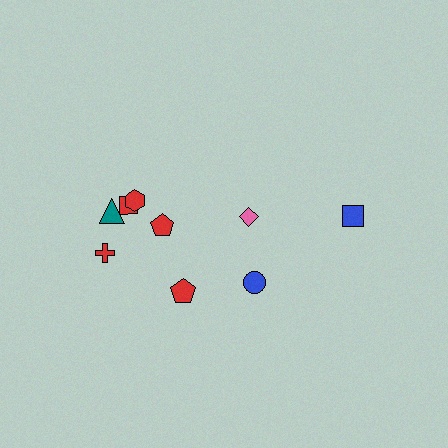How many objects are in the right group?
There are 3 objects.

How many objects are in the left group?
There are 6 objects.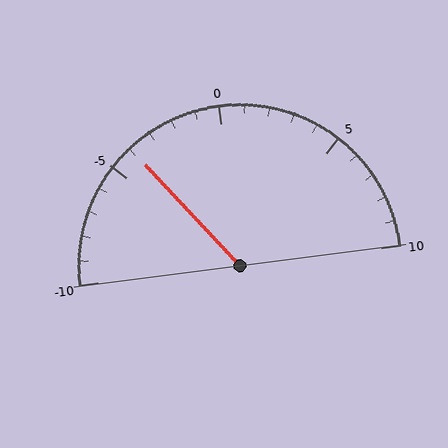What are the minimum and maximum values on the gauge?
The gauge ranges from -10 to 10.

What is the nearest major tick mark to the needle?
The nearest major tick mark is -5.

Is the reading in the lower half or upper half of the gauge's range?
The reading is in the lower half of the range (-10 to 10).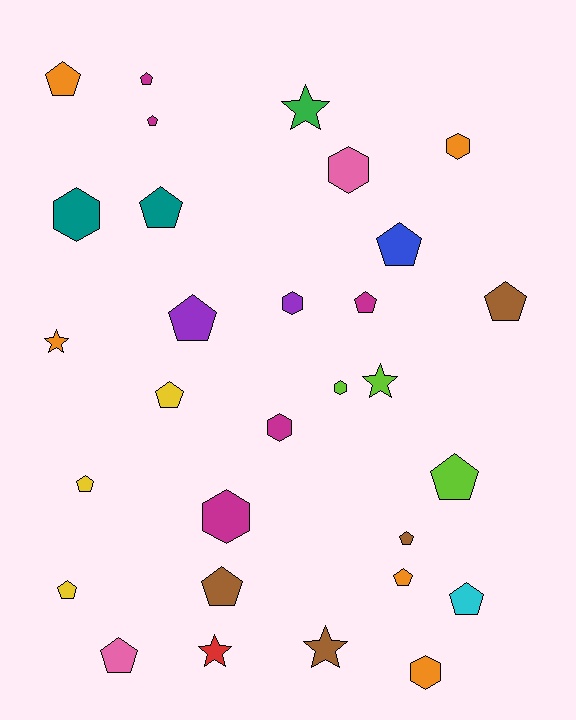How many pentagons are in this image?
There are 17 pentagons.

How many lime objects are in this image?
There are 3 lime objects.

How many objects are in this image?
There are 30 objects.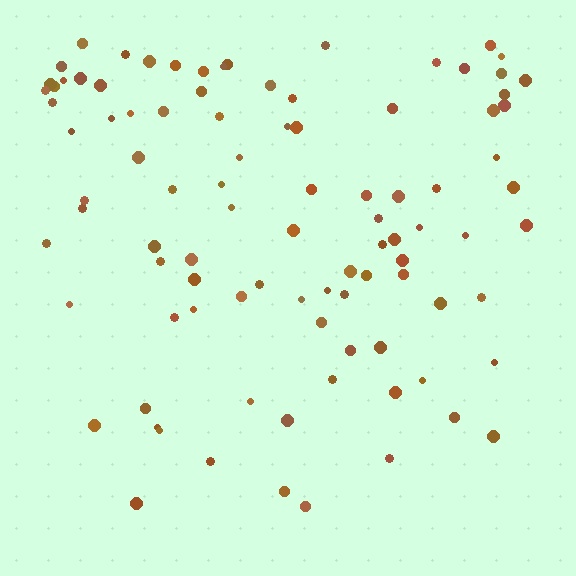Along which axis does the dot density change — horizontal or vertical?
Vertical.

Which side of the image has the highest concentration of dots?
The top.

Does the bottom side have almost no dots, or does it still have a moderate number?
Still a moderate number, just noticeably fewer than the top.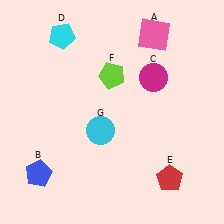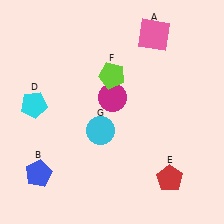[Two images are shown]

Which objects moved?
The objects that moved are: the magenta circle (C), the cyan pentagon (D).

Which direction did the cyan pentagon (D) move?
The cyan pentagon (D) moved down.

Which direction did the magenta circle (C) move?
The magenta circle (C) moved left.